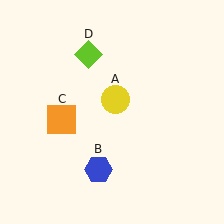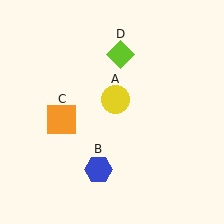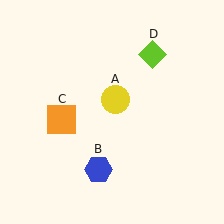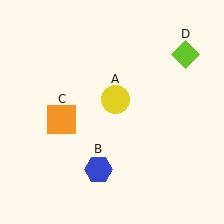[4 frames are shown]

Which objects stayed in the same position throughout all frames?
Yellow circle (object A) and blue hexagon (object B) and orange square (object C) remained stationary.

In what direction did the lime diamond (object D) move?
The lime diamond (object D) moved right.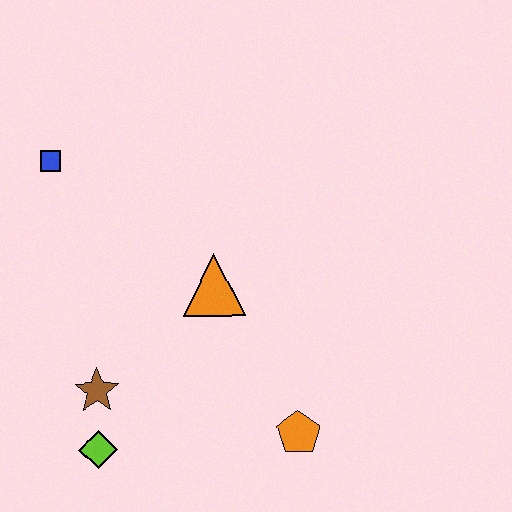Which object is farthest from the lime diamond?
The blue square is farthest from the lime diamond.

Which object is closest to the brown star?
The lime diamond is closest to the brown star.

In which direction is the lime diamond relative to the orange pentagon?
The lime diamond is to the left of the orange pentagon.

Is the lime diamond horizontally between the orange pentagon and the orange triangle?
No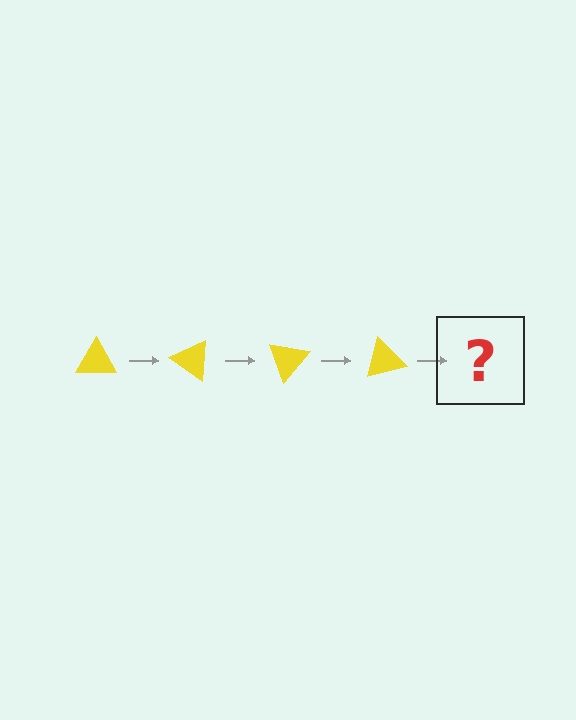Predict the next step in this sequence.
The next step is a yellow triangle rotated 140 degrees.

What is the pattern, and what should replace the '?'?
The pattern is that the triangle rotates 35 degrees each step. The '?' should be a yellow triangle rotated 140 degrees.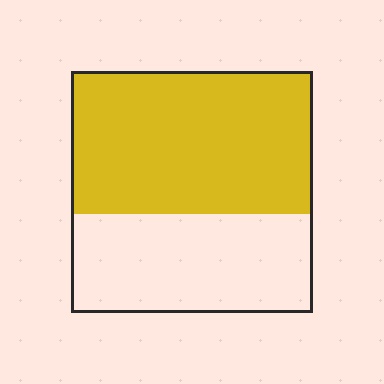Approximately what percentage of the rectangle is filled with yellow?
Approximately 60%.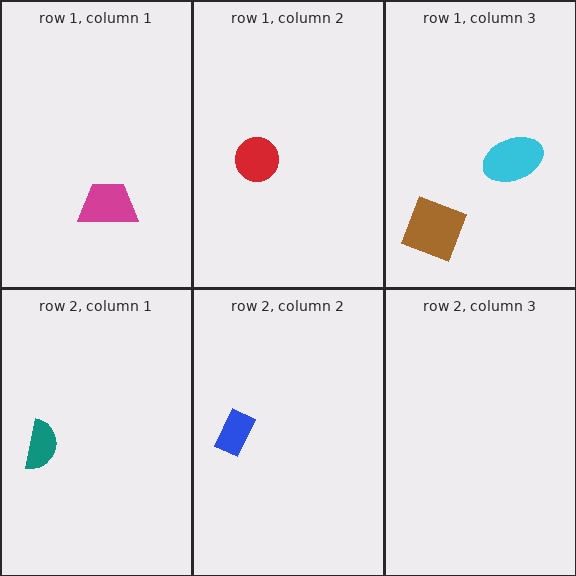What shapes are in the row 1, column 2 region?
The red circle.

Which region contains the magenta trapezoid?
The row 1, column 1 region.